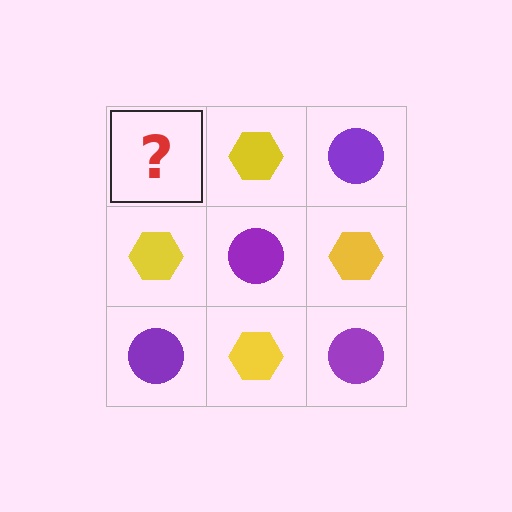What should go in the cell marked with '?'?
The missing cell should contain a purple circle.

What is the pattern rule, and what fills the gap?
The rule is that it alternates purple circle and yellow hexagon in a checkerboard pattern. The gap should be filled with a purple circle.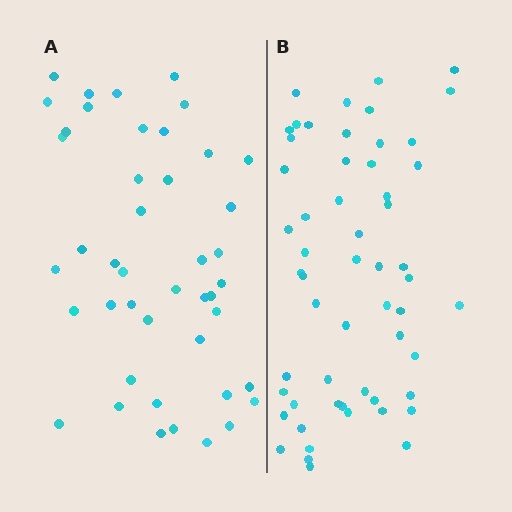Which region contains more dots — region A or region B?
Region B (the right region) has more dots.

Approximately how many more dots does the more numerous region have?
Region B has roughly 12 or so more dots than region A.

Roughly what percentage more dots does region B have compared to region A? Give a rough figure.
About 25% more.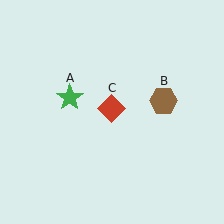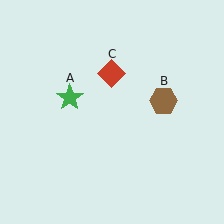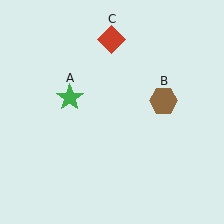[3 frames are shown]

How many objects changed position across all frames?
1 object changed position: red diamond (object C).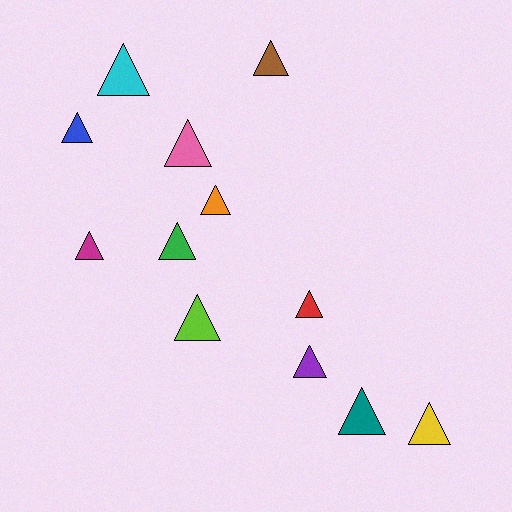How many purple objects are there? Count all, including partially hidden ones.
There is 1 purple object.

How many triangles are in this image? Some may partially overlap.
There are 12 triangles.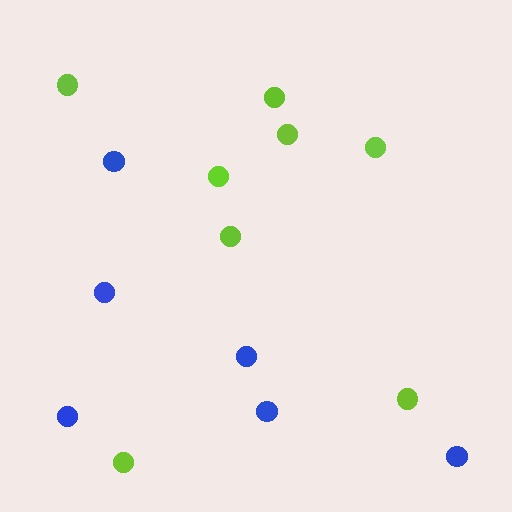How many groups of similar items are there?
There are 2 groups: one group of blue circles (6) and one group of lime circles (8).